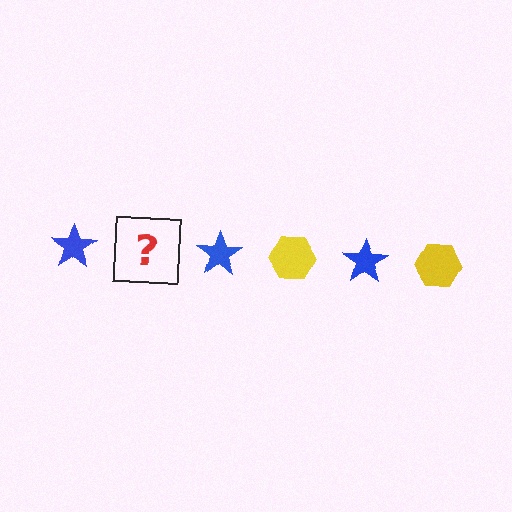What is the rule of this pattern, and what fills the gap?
The rule is that the pattern alternates between blue star and yellow hexagon. The gap should be filled with a yellow hexagon.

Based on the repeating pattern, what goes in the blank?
The blank should be a yellow hexagon.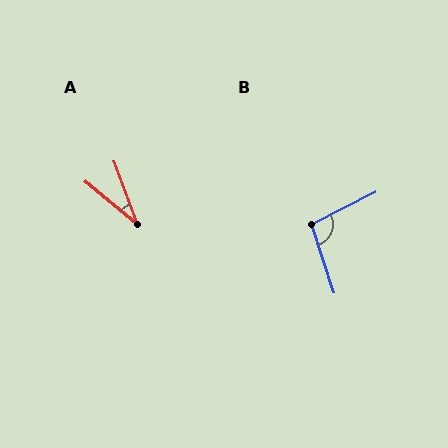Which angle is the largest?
B, at approximately 99 degrees.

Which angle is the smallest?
A, at approximately 30 degrees.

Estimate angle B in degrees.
Approximately 99 degrees.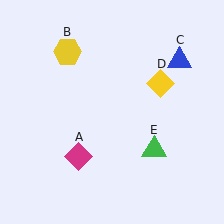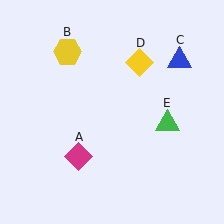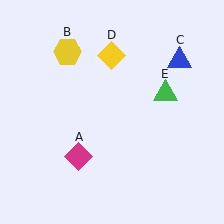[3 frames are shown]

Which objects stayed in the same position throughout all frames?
Magenta diamond (object A) and yellow hexagon (object B) and blue triangle (object C) remained stationary.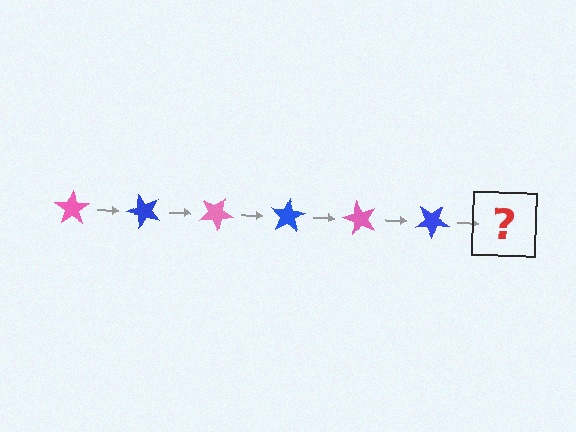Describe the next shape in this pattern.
It should be a pink star, rotated 300 degrees from the start.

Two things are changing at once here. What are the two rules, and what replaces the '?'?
The two rules are that it rotates 50 degrees each step and the color cycles through pink and blue. The '?' should be a pink star, rotated 300 degrees from the start.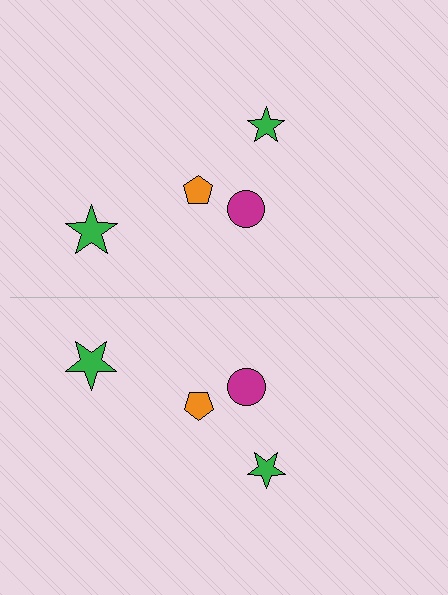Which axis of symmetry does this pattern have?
The pattern has a horizontal axis of symmetry running through the center of the image.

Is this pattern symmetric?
Yes, this pattern has bilateral (reflection) symmetry.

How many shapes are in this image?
There are 8 shapes in this image.